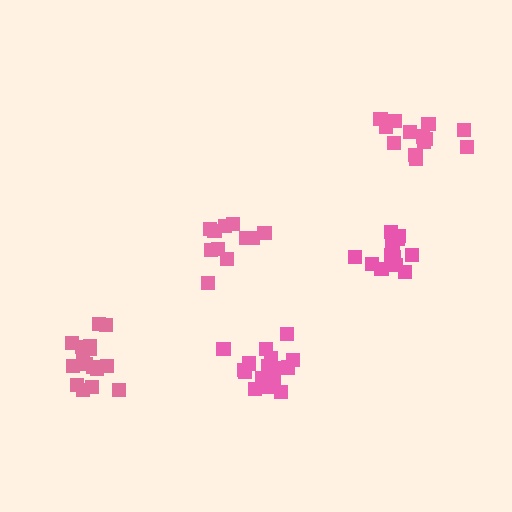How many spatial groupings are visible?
There are 5 spatial groupings.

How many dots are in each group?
Group 1: 14 dots, Group 2: 11 dots, Group 3: 13 dots, Group 4: 16 dots, Group 5: 16 dots (70 total).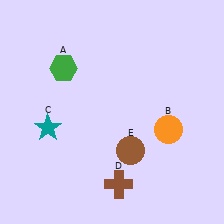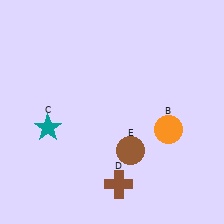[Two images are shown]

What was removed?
The green hexagon (A) was removed in Image 2.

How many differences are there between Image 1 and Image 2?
There is 1 difference between the two images.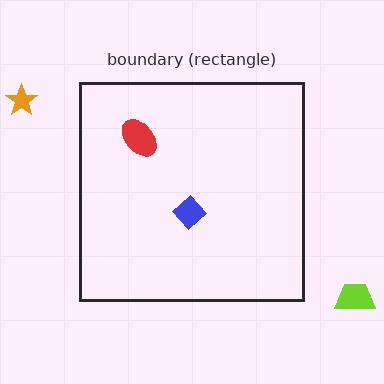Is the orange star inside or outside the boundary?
Outside.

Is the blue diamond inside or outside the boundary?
Inside.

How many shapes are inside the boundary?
2 inside, 2 outside.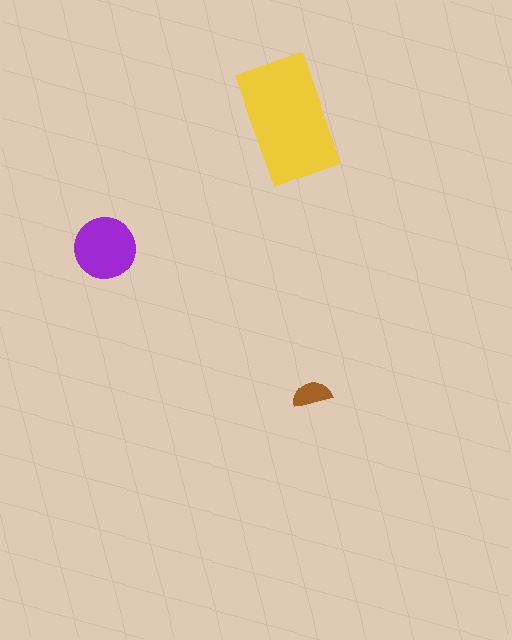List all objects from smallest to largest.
The brown semicircle, the purple circle, the yellow rectangle.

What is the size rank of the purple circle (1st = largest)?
2nd.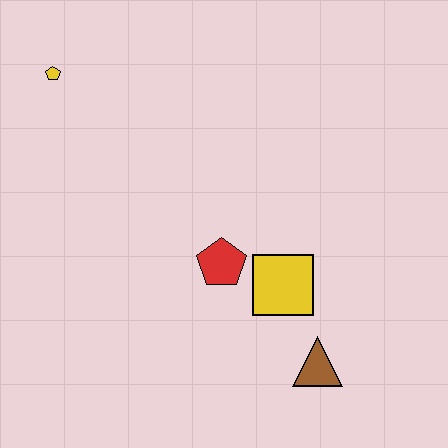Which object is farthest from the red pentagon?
The yellow pentagon is farthest from the red pentagon.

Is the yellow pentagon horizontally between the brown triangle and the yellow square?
No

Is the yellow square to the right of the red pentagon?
Yes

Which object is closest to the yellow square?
The red pentagon is closest to the yellow square.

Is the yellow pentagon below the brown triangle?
No